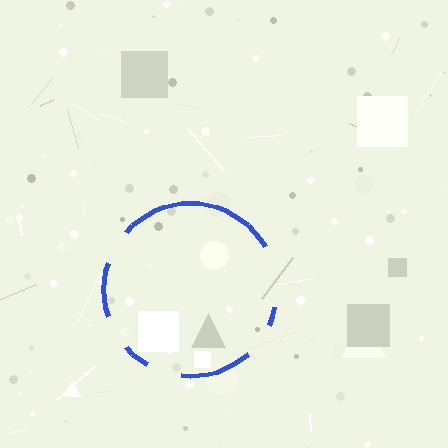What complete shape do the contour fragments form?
The contour fragments form a circle.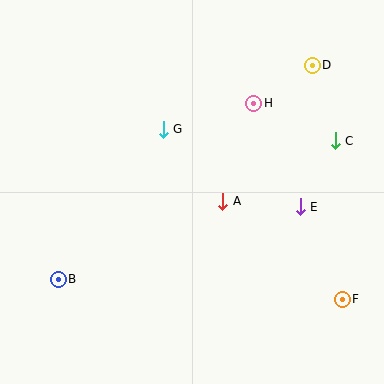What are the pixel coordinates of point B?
Point B is at (58, 279).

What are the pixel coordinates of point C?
Point C is at (335, 141).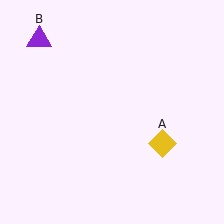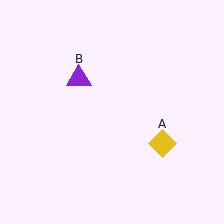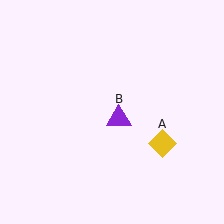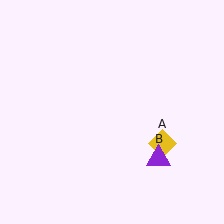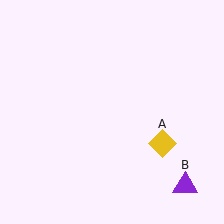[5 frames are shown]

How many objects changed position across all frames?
1 object changed position: purple triangle (object B).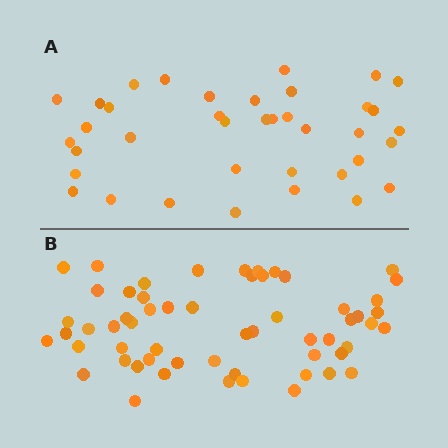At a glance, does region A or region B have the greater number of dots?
Region B (the bottom region) has more dots.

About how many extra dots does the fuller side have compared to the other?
Region B has approximately 20 more dots than region A.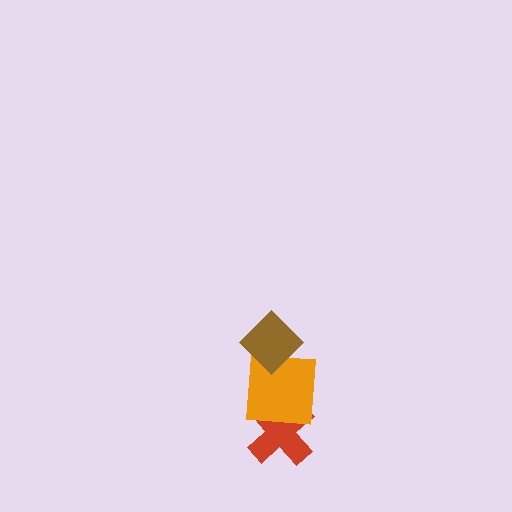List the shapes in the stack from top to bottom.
From top to bottom: the brown diamond, the orange square, the red cross.